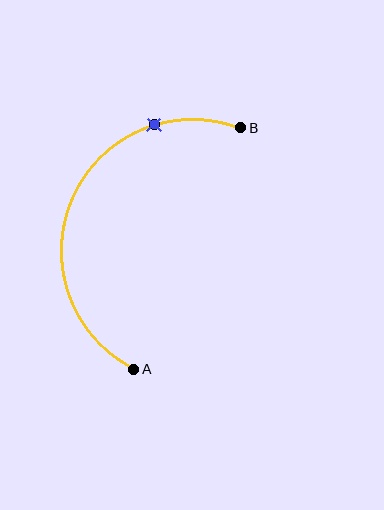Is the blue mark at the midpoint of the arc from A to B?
No. The blue mark lies on the arc but is closer to endpoint B. The arc midpoint would be at the point on the curve equidistant along the arc from both A and B.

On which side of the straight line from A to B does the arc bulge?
The arc bulges to the left of the straight line connecting A and B.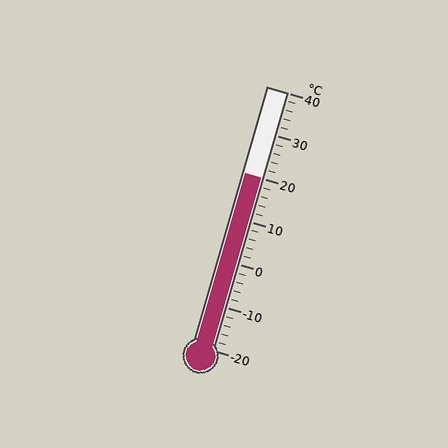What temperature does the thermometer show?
The thermometer shows approximately 20°C.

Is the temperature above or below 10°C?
The temperature is above 10°C.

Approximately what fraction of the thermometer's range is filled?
The thermometer is filled to approximately 65% of its range.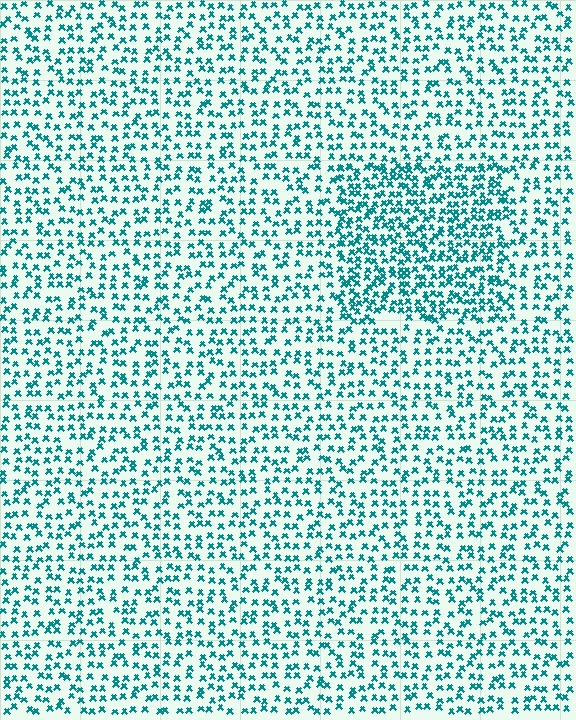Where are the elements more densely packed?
The elements are more densely packed inside the rectangle boundary.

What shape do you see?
I see a rectangle.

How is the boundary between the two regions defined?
The boundary is defined by a change in element density (approximately 1.7x ratio). All elements are the same color, size, and shape.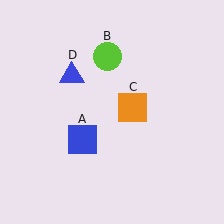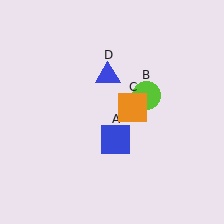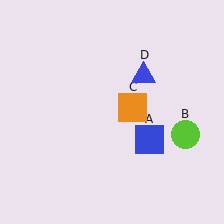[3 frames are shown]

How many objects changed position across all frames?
3 objects changed position: blue square (object A), lime circle (object B), blue triangle (object D).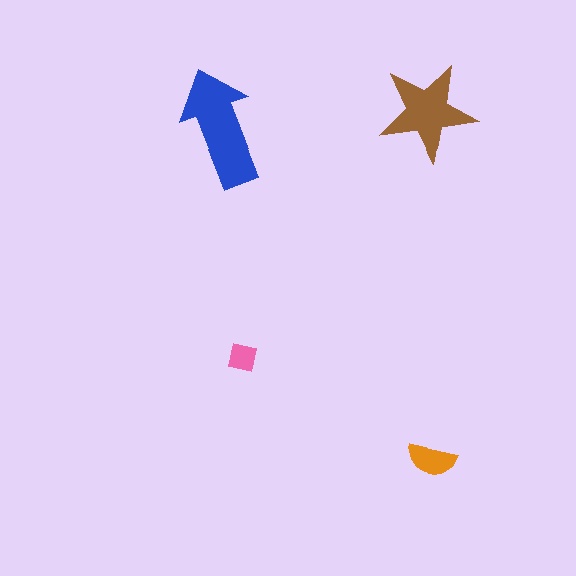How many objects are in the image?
There are 4 objects in the image.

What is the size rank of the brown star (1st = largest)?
2nd.